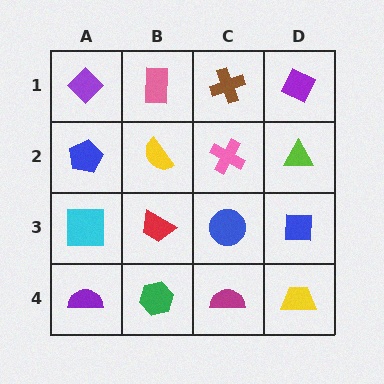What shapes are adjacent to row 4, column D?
A blue square (row 3, column D), a magenta semicircle (row 4, column C).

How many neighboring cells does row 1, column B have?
3.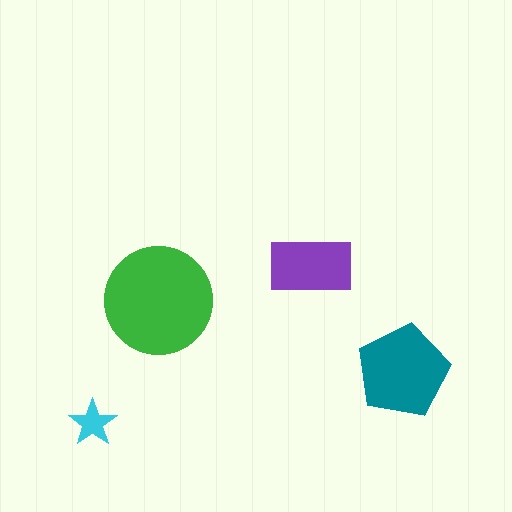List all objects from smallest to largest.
The cyan star, the purple rectangle, the teal pentagon, the green circle.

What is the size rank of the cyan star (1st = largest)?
4th.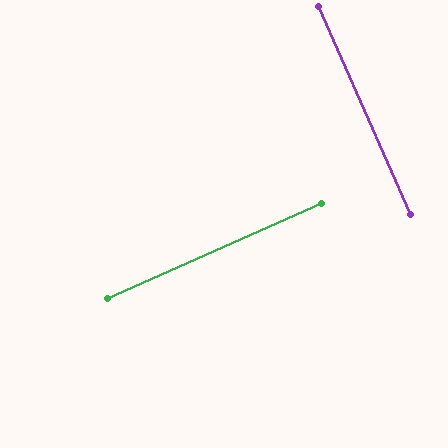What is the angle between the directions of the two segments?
Approximately 90 degrees.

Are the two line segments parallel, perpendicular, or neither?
Perpendicular — they meet at approximately 90°.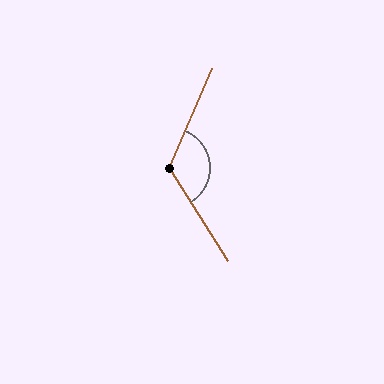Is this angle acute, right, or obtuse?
It is obtuse.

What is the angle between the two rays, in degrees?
Approximately 124 degrees.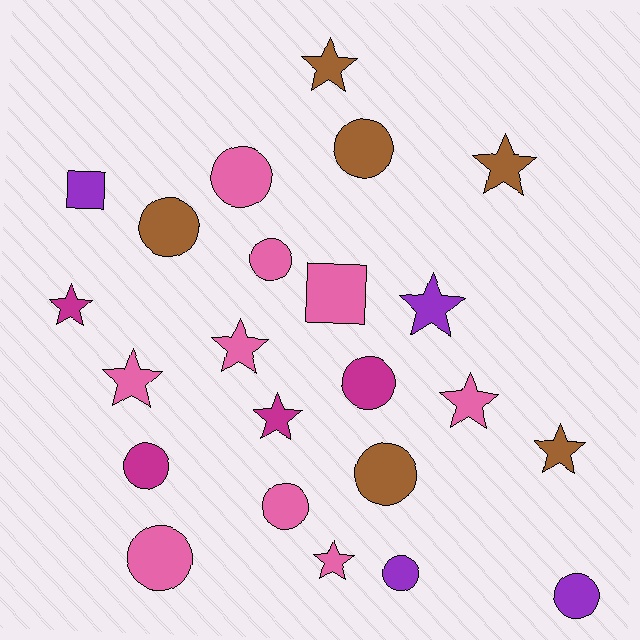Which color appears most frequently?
Pink, with 9 objects.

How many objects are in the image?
There are 23 objects.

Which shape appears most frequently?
Circle, with 11 objects.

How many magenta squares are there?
There are no magenta squares.